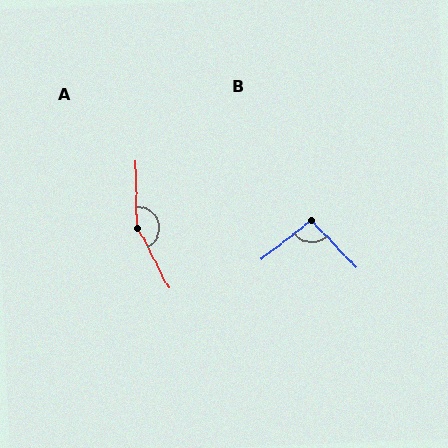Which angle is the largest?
A, at approximately 154 degrees.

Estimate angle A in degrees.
Approximately 154 degrees.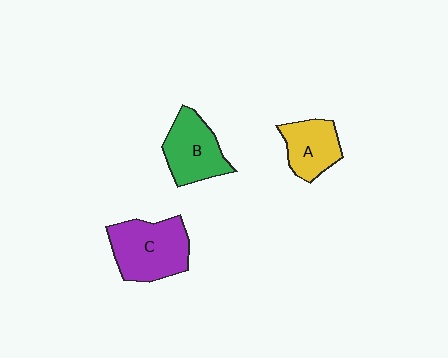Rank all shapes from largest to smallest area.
From largest to smallest: C (purple), B (green), A (yellow).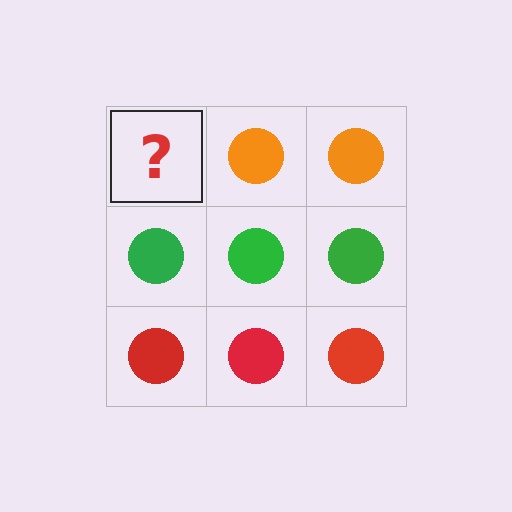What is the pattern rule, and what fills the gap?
The rule is that each row has a consistent color. The gap should be filled with an orange circle.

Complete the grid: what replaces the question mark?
The question mark should be replaced with an orange circle.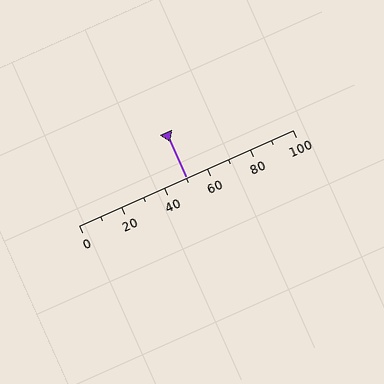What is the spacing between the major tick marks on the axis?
The major ticks are spaced 20 apart.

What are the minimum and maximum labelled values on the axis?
The axis runs from 0 to 100.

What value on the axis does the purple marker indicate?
The marker indicates approximately 50.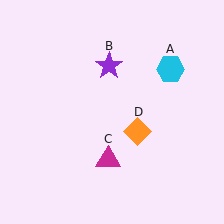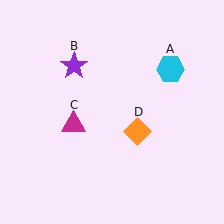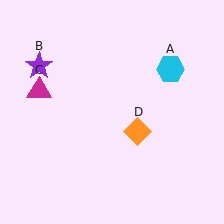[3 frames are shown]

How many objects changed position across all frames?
2 objects changed position: purple star (object B), magenta triangle (object C).